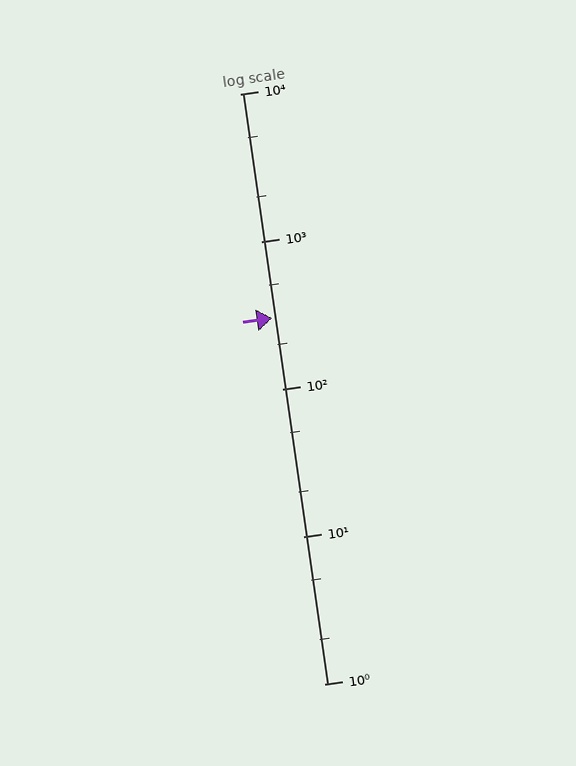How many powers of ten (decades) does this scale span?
The scale spans 4 decades, from 1 to 10000.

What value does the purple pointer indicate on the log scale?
The pointer indicates approximately 300.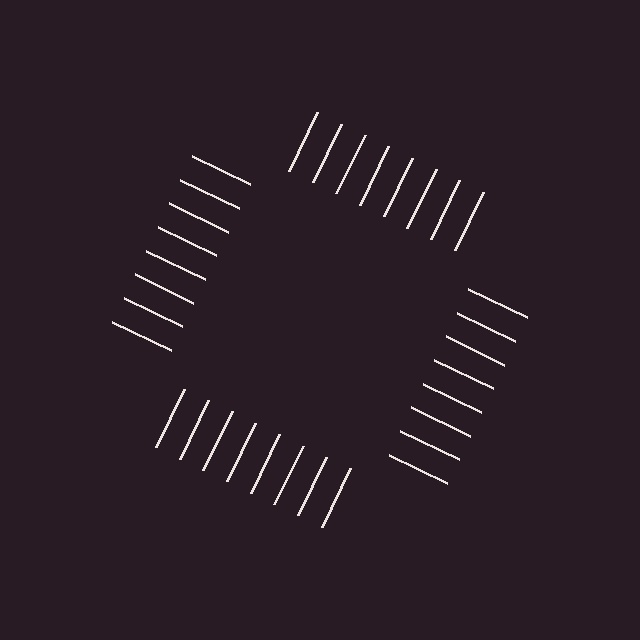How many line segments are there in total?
32 — 8 along each of the 4 edges.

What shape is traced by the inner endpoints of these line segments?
An illusory square — the line segments terminate on its edges but no continuous stroke is drawn.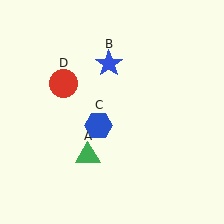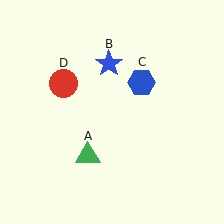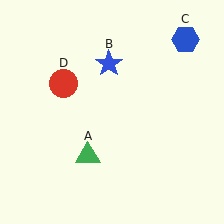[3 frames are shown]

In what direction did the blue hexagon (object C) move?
The blue hexagon (object C) moved up and to the right.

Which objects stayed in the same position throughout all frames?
Green triangle (object A) and blue star (object B) and red circle (object D) remained stationary.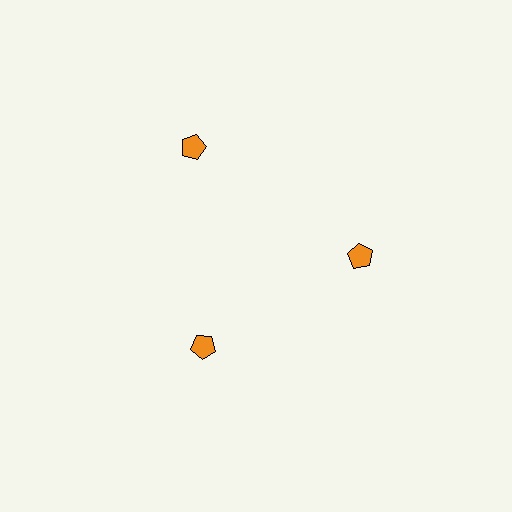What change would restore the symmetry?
The symmetry would be restored by moving it inward, back onto the ring so that all 3 pentagons sit at equal angles and equal distance from the center.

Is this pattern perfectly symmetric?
No. The 3 orange pentagons are arranged in a ring, but one element near the 11 o'clock position is pushed outward from the center, breaking the 3-fold rotational symmetry.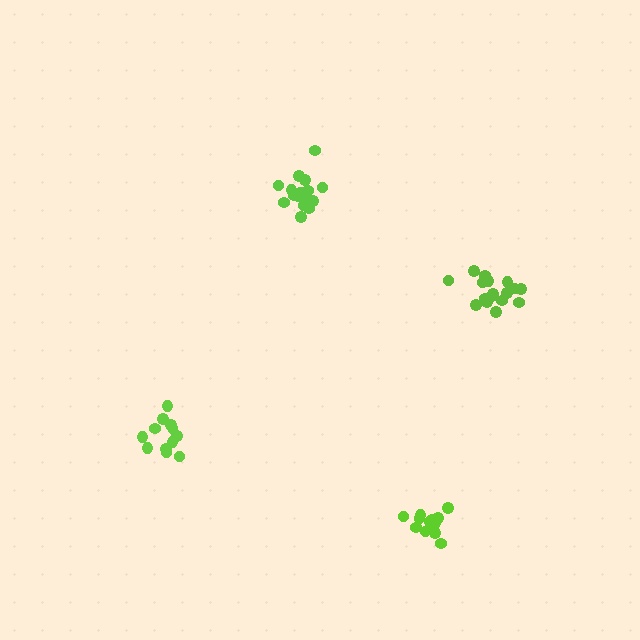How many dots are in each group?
Group 1: 17 dots, Group 2: 16 dots, Group 3: 13 dots, Group 4: 12 dots (58 total).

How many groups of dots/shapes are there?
There are 4 groups.